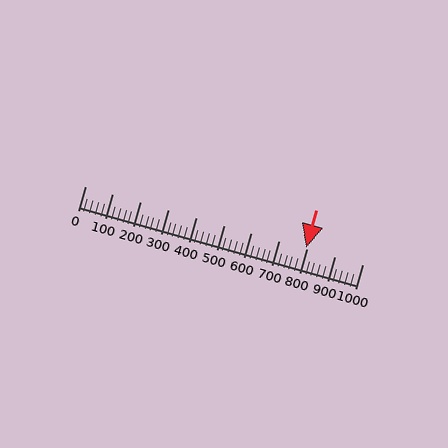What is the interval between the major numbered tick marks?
The major tick marks are spaced 100 units apart.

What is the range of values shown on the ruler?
The ruler shows values from 0 to 1000.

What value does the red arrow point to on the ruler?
The red arrow points to approximately 798.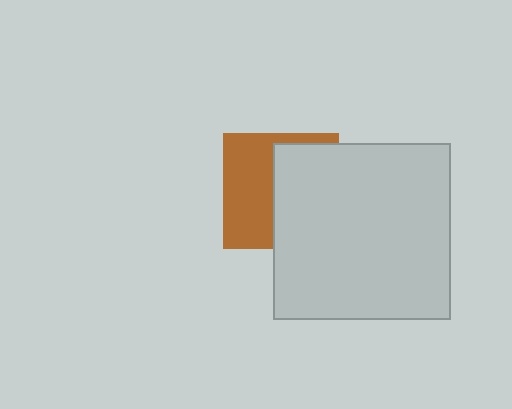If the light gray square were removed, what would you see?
You would see the complete brown square.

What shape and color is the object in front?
The object in front is a light gray square.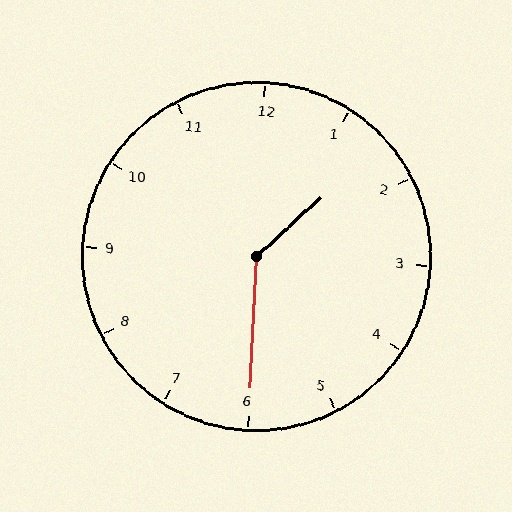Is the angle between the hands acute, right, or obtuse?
It is obtuse.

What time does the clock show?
1:30.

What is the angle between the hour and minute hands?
Approximately 135 degrees.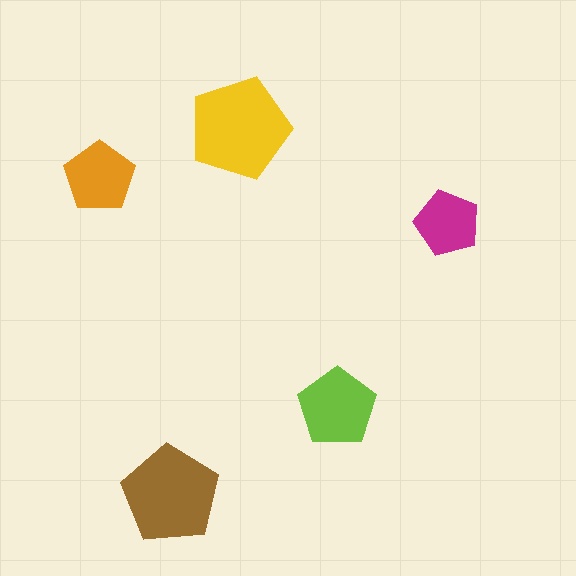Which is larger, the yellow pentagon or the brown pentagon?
The yellow one.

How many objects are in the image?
There are 5 objects in the image.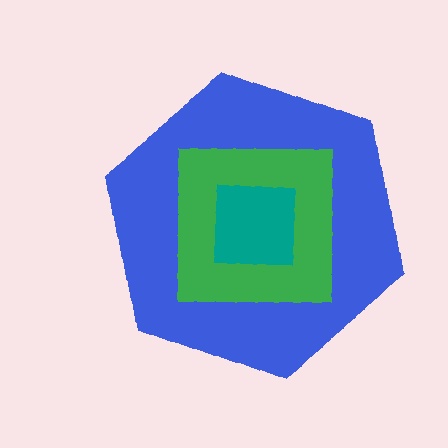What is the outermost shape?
The blue hexagon.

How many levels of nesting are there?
3.